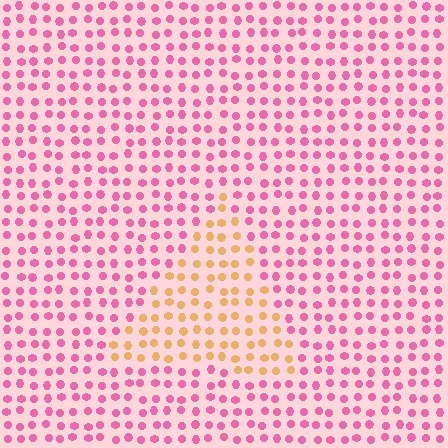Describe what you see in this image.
The image is filled with small pink elements in a uniform arrangement. A triangle-shaped region is visible where the elements are tinted to a slightly different hue, forming a subtle color boundary.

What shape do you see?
I see a triangle.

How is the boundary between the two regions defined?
The boundary is defined purely by a slight shift in hue (about 65 degrees). Spacing, size, and orientation are identical on both sides.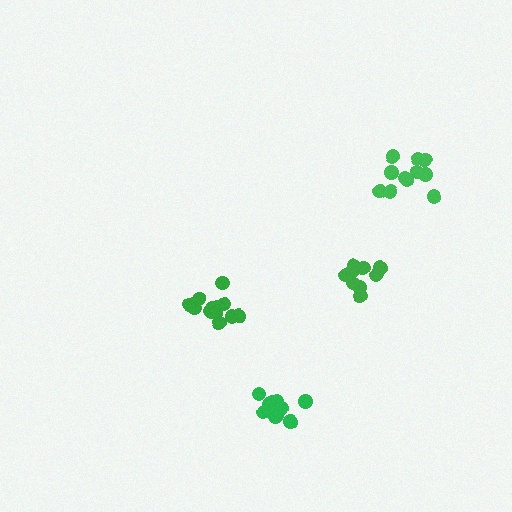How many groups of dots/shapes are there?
There are 4 groups.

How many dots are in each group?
Group 1: 10 dots, Group 2: 14 dots, Group 3: 11 dots, Group 4: 13 dots (48 total).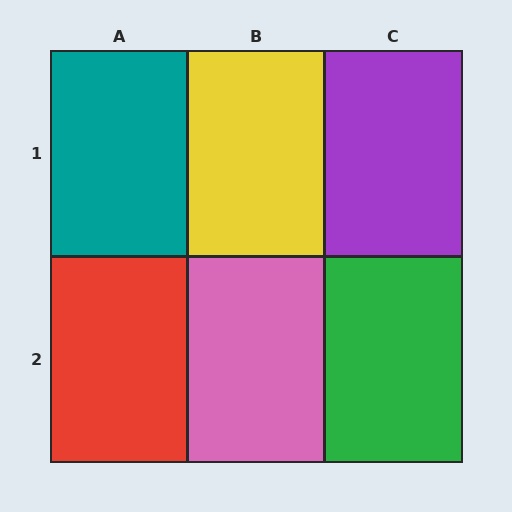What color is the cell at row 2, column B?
Pink.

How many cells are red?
1 cell is red.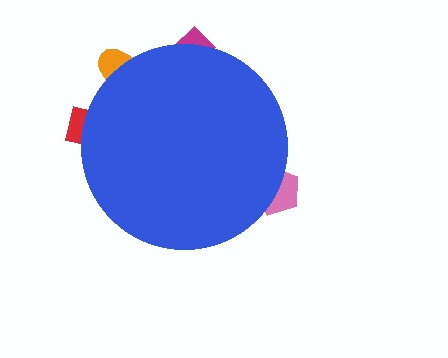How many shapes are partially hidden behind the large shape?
4 shapes are partially hidden.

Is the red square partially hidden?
Yes, the red square is partially hidden behind the blue circle.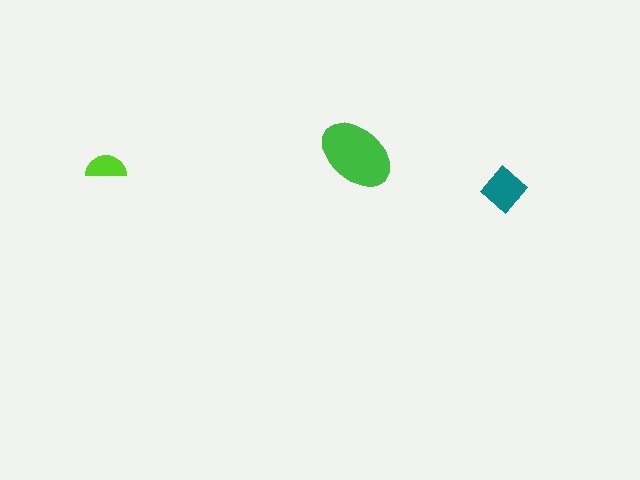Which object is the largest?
The green ellipse.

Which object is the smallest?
The lime semicircle.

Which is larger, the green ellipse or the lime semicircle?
The green ellipse.